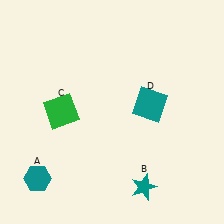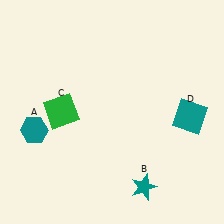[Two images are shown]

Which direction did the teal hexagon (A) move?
The teal hexagon (A) moved up.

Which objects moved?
The objects that moved are: the teal hexagon (A), the teal square (D).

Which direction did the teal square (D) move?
The teal square (D) moved right.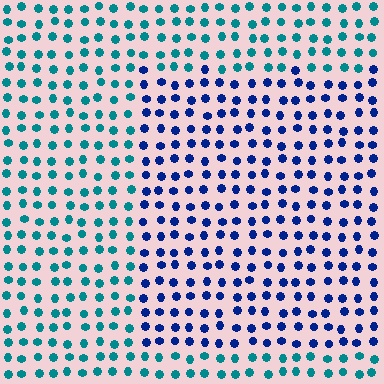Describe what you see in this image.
The image is filled with small teal elements in a uniform arrangement. A rectangle-shaped region is visible where the elements are tinted to a slightly different hue, forming a subtle color boundary.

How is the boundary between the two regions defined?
The boundary is defined purely by a slight shift in hue (about 45 degrees). Spacing, size, and orientation are identical on both sides.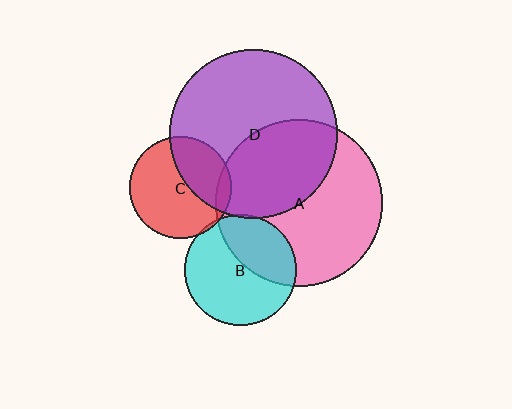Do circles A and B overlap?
Yes.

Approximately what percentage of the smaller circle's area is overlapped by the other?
Approximately 35%.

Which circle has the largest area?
Circle D (purple).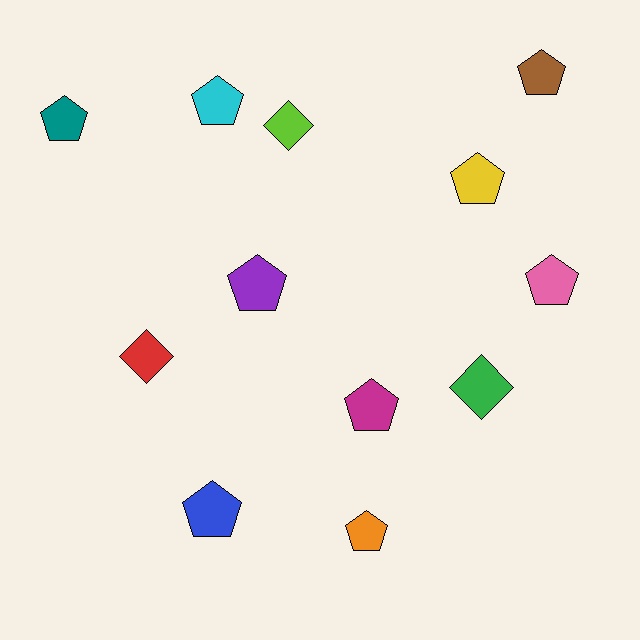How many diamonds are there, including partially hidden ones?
There are 3 diamonds.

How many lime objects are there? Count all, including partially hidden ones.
There is 1 lime object.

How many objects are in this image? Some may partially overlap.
There are 12 objects.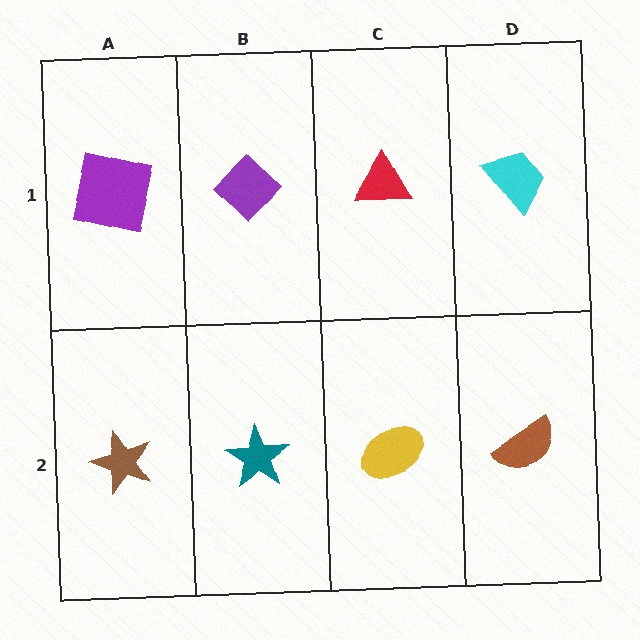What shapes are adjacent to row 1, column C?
A yellow ellipse (row 2, column C), a purple diamond (row 1, column B), a cyan trapezoid (row 1, column D).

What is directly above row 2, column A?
A purple square.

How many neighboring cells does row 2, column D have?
2.